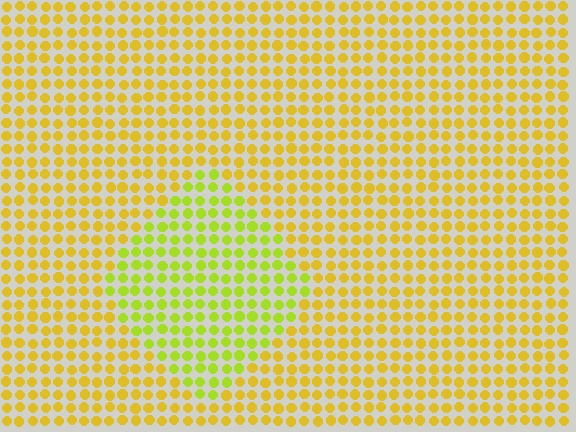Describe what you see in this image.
The image is filled with small yellow elements in a uniform arrangement. A diamond-shaped region is visible where the elements are tinted to a slightly different hue, forming a subtle color boundary.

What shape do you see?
I see a diamond.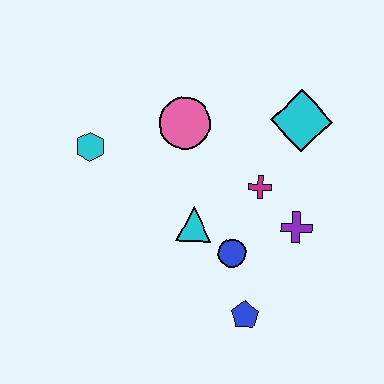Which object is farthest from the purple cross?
The cyan hexagon is farthest from the purple cross.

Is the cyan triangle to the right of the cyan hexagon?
Yes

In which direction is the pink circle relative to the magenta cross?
The pink circle is to the left of the magenta cross.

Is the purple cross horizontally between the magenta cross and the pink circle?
No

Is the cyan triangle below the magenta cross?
Yes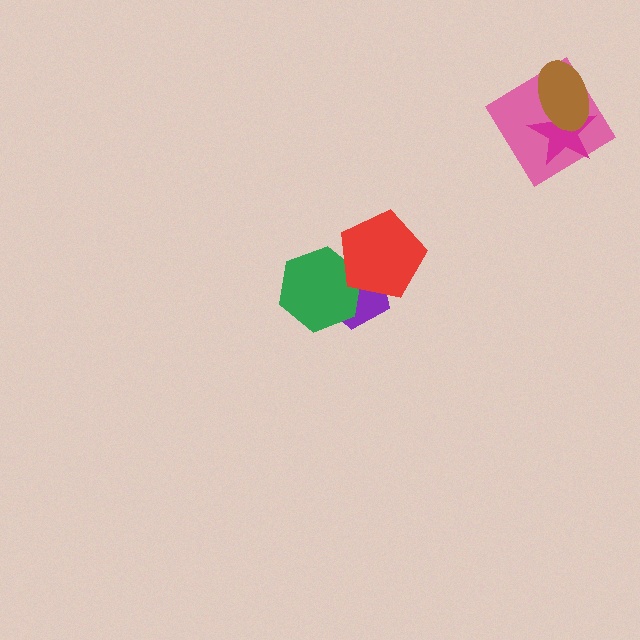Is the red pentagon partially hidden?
No, no other shape covers it.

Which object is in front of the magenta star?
The brown ellipse is in front of the magenta star.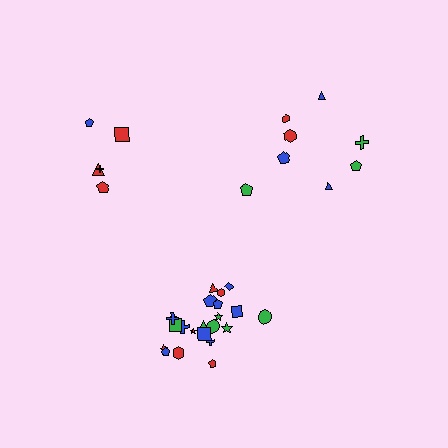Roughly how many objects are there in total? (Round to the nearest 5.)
Roughly 35 objects in total.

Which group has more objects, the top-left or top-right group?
The top-right group.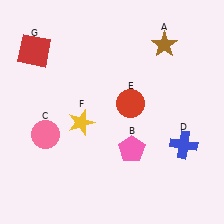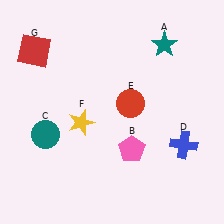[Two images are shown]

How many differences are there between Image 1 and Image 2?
There are 2 differences between the two images.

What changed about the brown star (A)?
In Image 1, A is brown. In Image 2, it changed to teal.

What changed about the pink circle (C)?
In Image 1, C is pink. In Image 2, it changed to teal.